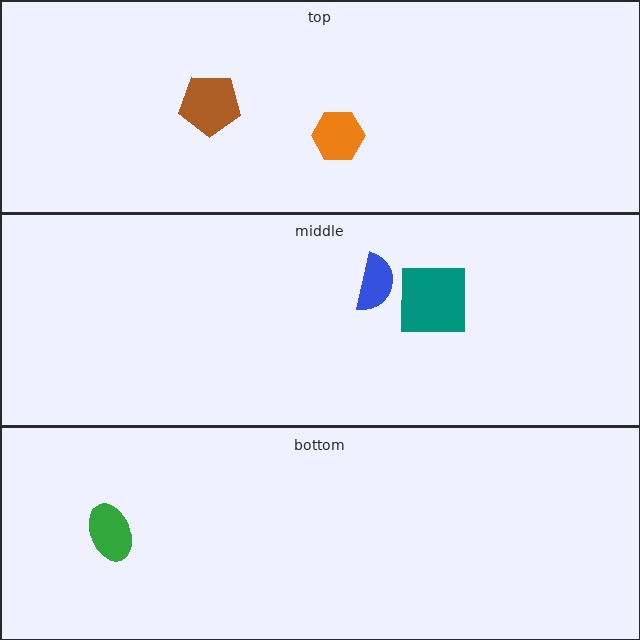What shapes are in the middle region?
The teal square, the blue semicircle.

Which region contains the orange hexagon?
The top region.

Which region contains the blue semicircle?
The middle region.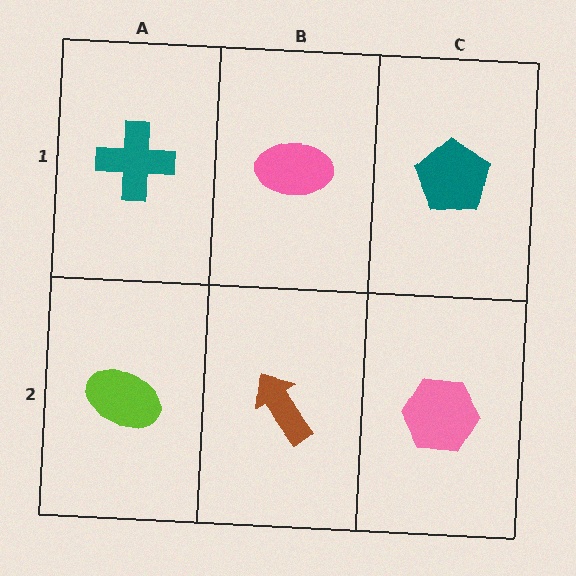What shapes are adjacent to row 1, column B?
A brown arrow (row 2, column B), a teal cross (row 1, column A), a teal pentagon (row 1, column C).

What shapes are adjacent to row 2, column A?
A teal cross (row 1, column A), a brown arrow (row 2, column B).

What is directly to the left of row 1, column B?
A teal cross.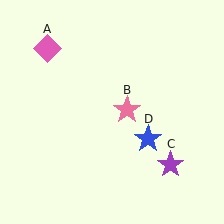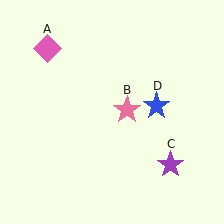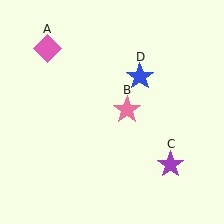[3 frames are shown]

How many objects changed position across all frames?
1 object changed position: blue star (object D).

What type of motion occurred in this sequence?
The blue star (object D) rotated counterclockwise around the center of the scene.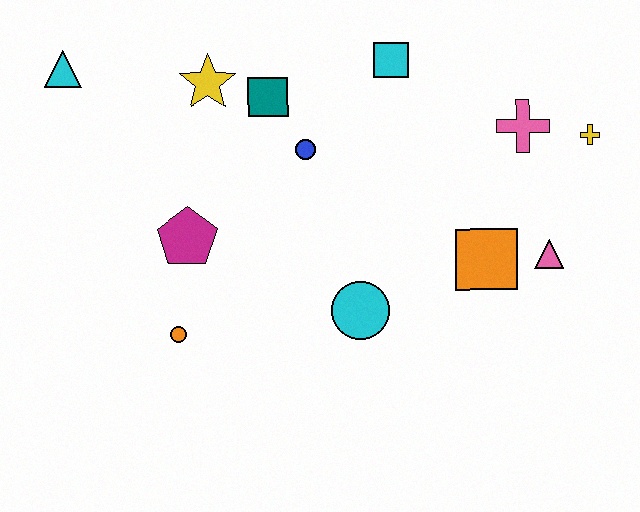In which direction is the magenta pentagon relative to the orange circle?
The magenta pentagon is above the orange circle.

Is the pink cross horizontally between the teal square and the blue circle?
No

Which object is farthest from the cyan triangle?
The yellow cross is farthest from the cyan triangle.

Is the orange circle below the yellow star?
Yes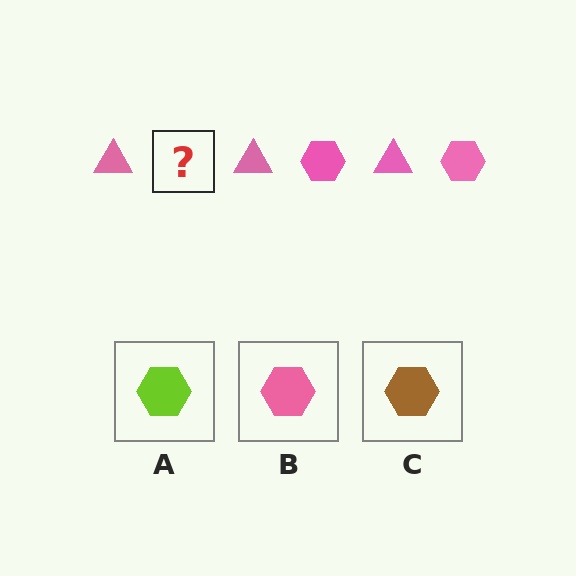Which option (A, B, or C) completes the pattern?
B.